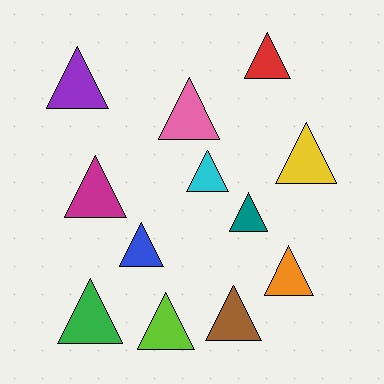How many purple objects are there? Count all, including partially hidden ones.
There is 1 purple object.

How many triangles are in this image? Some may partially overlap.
There are 12 triangles.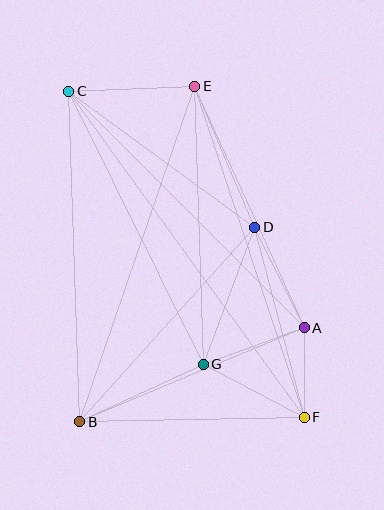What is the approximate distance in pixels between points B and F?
The distance between B and F is approximately 224 pixels.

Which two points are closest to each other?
Points A and F are closest to each other.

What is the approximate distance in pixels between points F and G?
The distance between F and G is approximately 114 pixels.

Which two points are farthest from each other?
Points C and F are farthest from each other.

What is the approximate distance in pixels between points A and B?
The distance between A and B is approximately 243 pixels.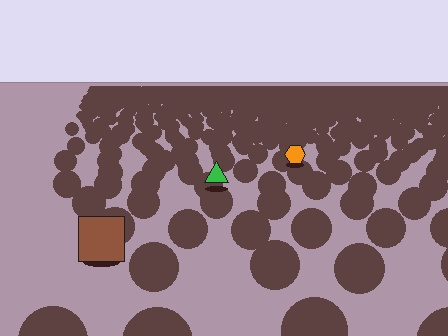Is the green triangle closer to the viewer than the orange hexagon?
Yes. The green triangle is closer — you can tell from the texture gradient: the ground texture is coarser near it.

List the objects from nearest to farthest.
From nearest to farthest: the brown square, the green triangle, the orange hexagon.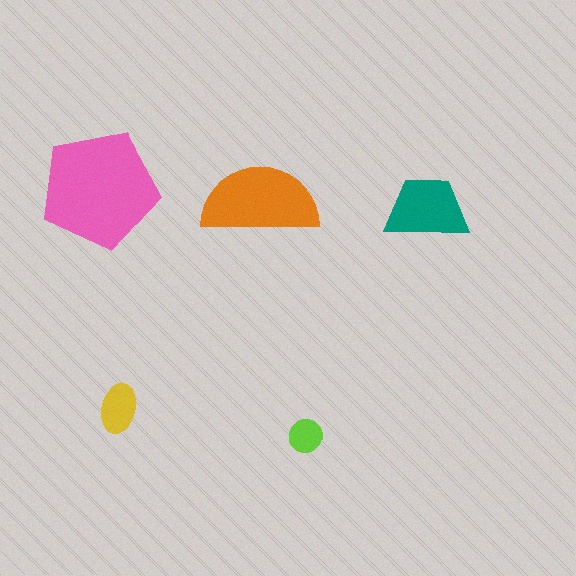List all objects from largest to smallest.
The pink pentagon, the orange semicircle, the teal trapezoid, the yellow ellipse, the lime circle.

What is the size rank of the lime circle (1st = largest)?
5th.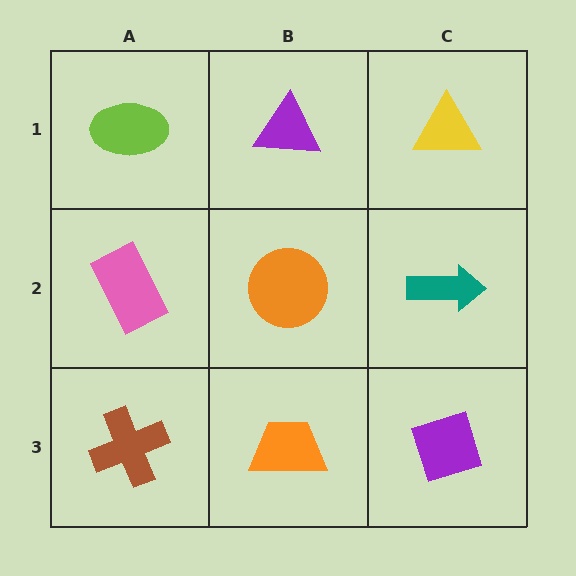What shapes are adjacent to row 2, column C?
A yellow triangle (row 1, column C), a purple diamond (row 3, column C), an orange circle (row 2, column B).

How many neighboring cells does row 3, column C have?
2.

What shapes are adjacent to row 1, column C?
A teal arrow (row 2, column C), a purple triangle (row 1, column B).